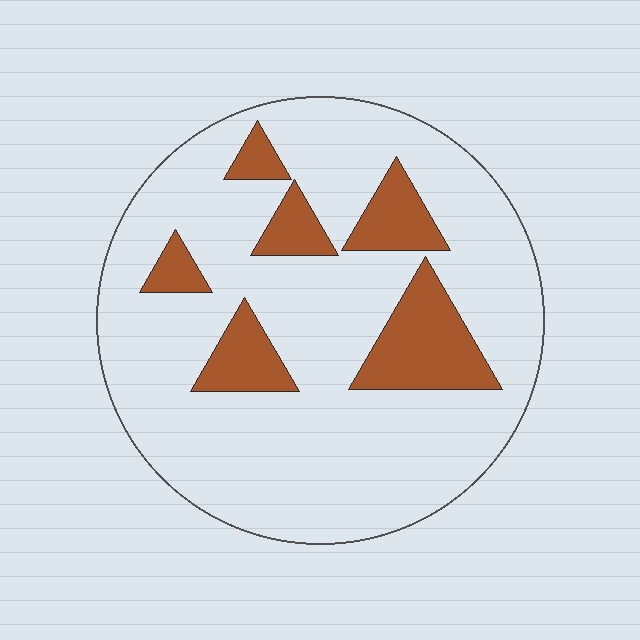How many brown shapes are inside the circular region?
6.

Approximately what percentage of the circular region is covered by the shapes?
Approximately 20%.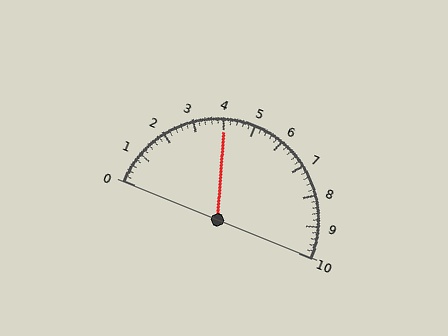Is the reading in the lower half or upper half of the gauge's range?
The reading is in the lower half of the range (0 to 10).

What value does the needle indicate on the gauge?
The needle indicates approximately 4.0.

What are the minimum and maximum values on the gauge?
The gauge ranges from 0 to 10.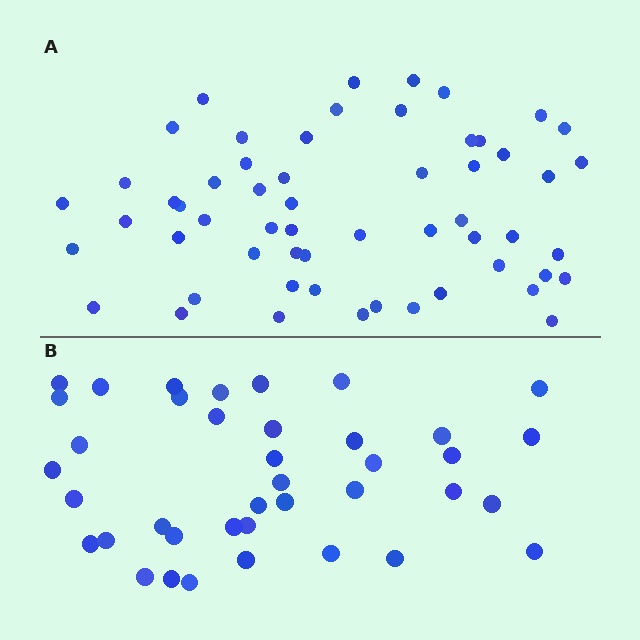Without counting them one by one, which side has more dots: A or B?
Region A (the top region) has more dots.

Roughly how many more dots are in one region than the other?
Region A has approximately 20 more dots than region B.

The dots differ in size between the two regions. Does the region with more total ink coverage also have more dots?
No. Region B has more total ink coverage because its dots are larger, but region A actually contains more individual dots. Total area can be misleading — the number of items is what matters here.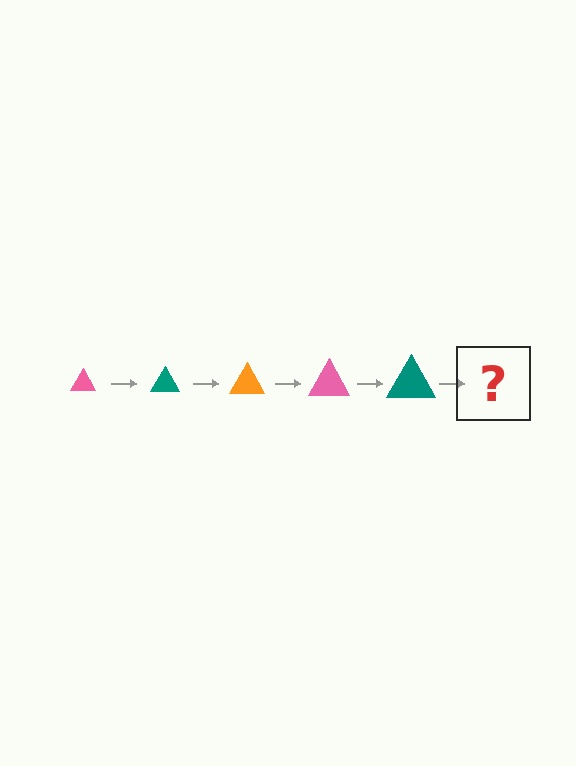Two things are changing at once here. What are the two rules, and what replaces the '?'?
The two rules are that the triangle grows larger each step and the color cycles through pink, teal, and orange. The '?' should be an orange triangle, larger than the previous one.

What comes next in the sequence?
The next element should be an orange triangle, larger than the previous one.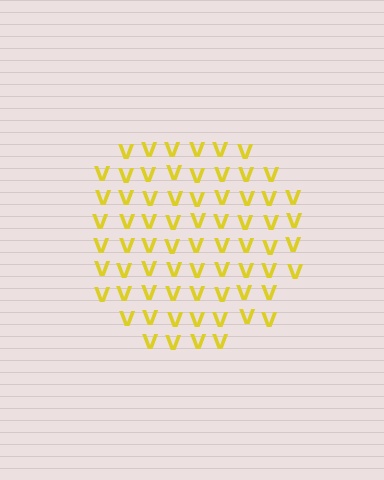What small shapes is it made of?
It is made of small letter V's.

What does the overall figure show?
The overall figure shows a circle.